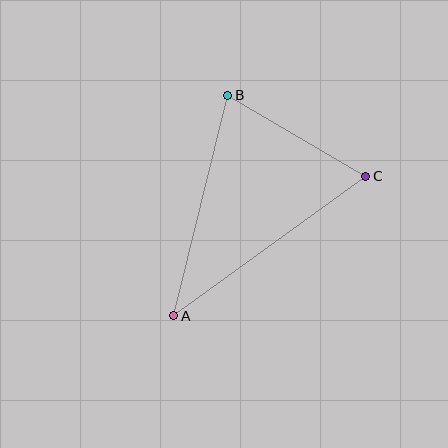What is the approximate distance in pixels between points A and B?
The distance between A and B is approximately 227 pixels.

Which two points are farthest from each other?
Points A and C are farthest from each other.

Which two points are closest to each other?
Points B and C are closest to each other.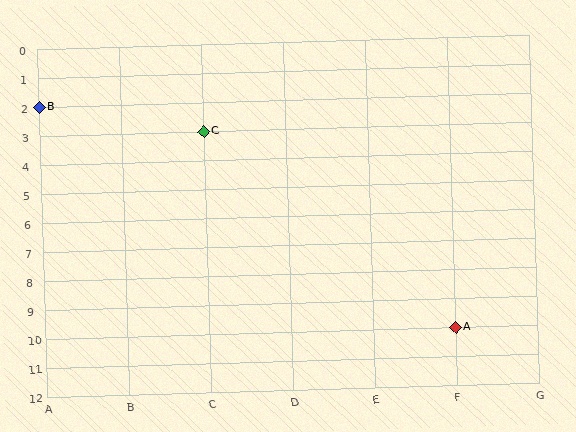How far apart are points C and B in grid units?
Points C and B are 2 columns and 1 row apart (about 2.2 grid units diagonally).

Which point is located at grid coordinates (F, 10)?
Point A is at (F, 10).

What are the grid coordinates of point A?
Point A is at grid coordinates (F, 10).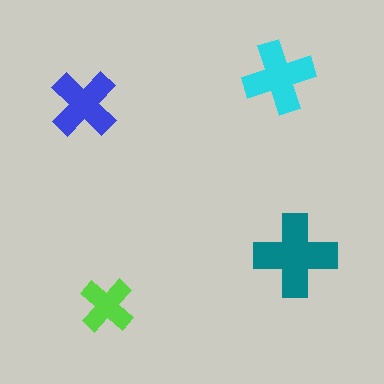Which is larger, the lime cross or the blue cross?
The blue one.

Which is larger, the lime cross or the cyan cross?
The cyan one.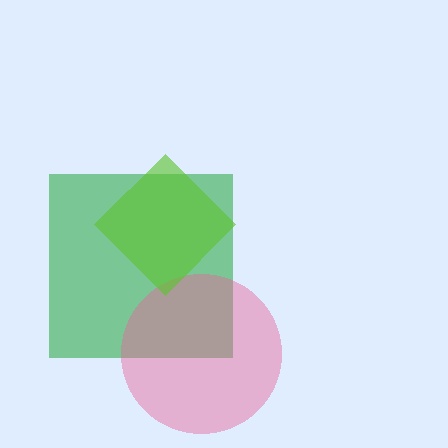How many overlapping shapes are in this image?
There are 3 overlapping shapes in the image.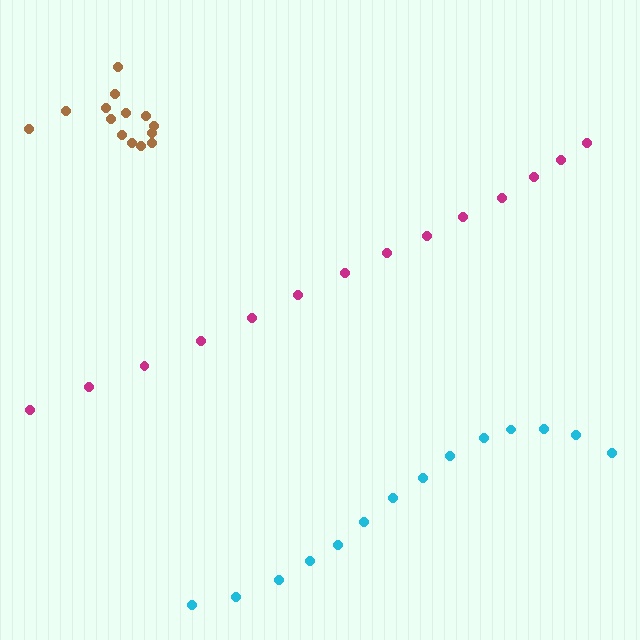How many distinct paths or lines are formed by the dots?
There are 3 distinct paths.